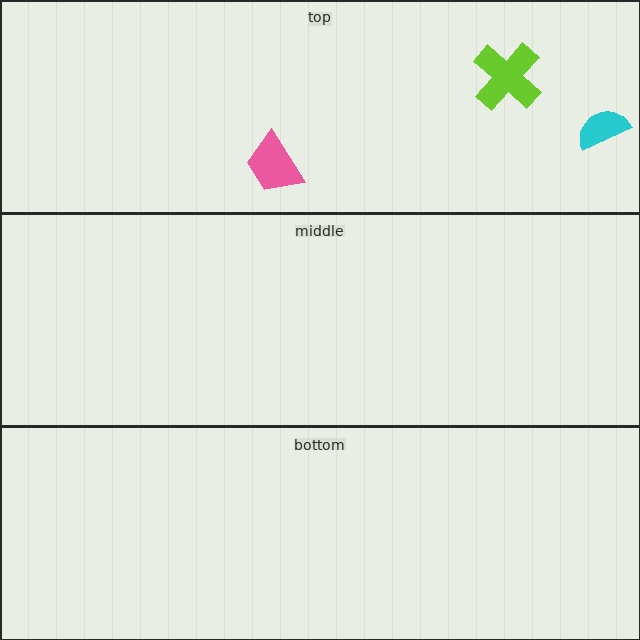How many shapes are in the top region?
3.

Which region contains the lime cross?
The top region.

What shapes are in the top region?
The pink trapezoid, the cyan semicircle, the lime cross.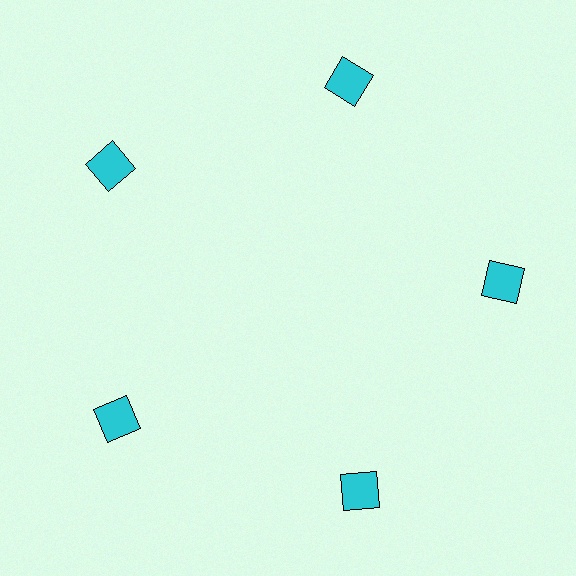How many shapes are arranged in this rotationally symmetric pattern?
There are 5 shapes, arranged in 5 groups of 1.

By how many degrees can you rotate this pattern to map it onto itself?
The pattern maps onto itself every 72 degrees of rotation.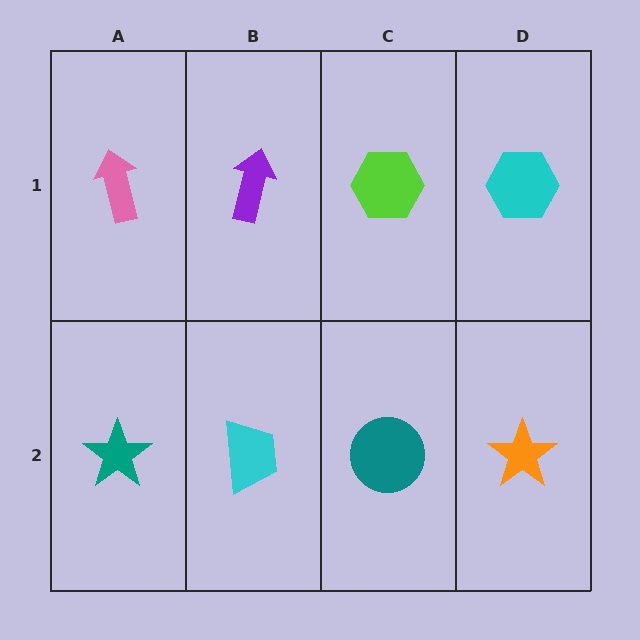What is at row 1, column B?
A purple arrow.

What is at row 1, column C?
A lime hexagon.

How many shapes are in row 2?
4 shapes.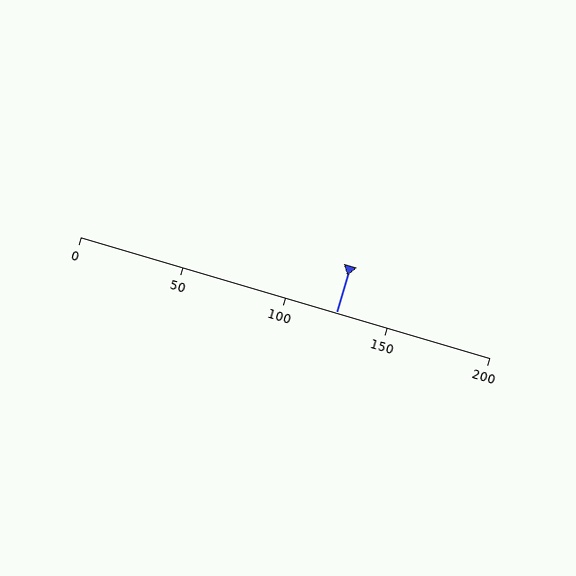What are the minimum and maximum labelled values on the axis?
The axis runs from 0 to 200.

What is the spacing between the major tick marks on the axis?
The major ticks are spaced 50 apart.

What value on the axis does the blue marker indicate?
The marker indicates approximately 125.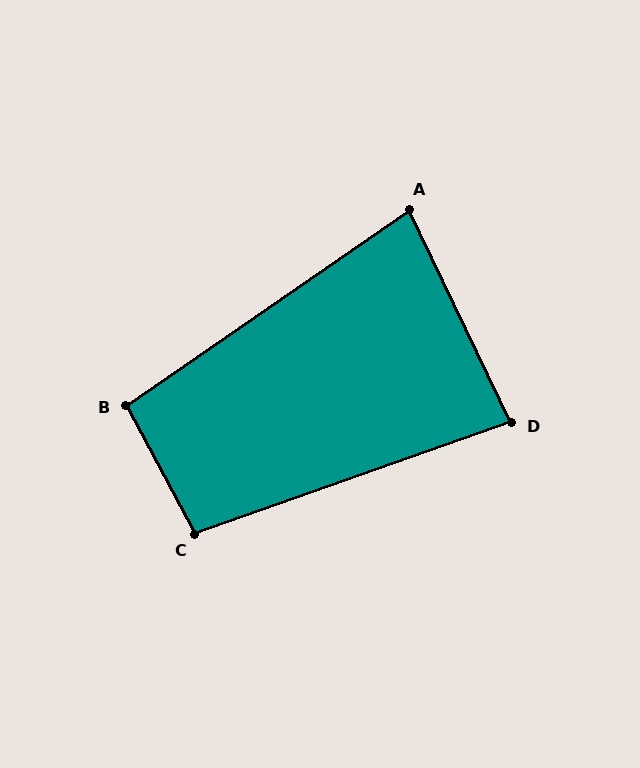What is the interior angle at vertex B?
Approximately 96 degrees (obtuse).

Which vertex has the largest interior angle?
C, at approximately 99 degrees.